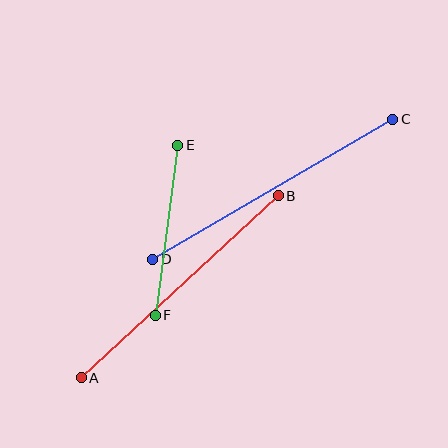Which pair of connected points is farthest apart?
Points C and D are farthest apart.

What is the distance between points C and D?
The distance is approximately 278 pixels.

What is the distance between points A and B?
The distance is approximately 268 pixels.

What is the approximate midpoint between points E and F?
The midpoint is at approximately (166, 230) pixels.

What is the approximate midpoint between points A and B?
The midpoint is at approximately (180, 287) pixels.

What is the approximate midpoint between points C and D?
The midpoint is at approximately (273, 189) pixels.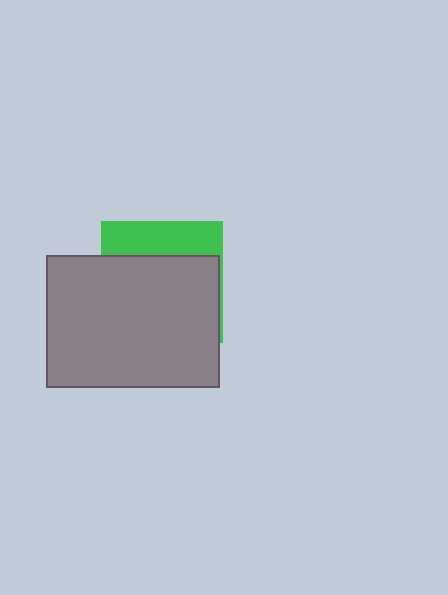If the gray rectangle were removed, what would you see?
You would see the complete green square.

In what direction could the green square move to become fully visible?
The green square could move up. That would shift it out from behind the gray rectangle entirely.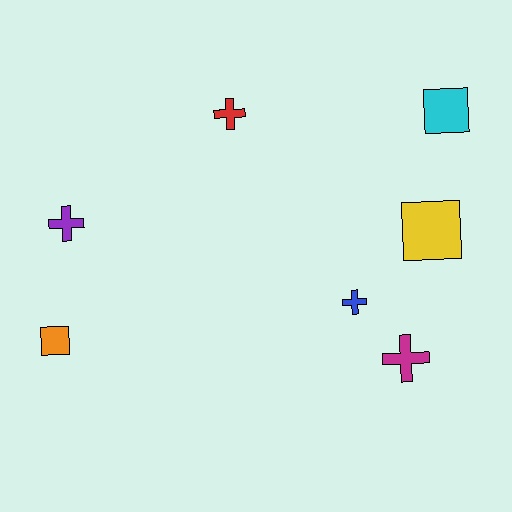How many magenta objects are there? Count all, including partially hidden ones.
There is 1 magenta object.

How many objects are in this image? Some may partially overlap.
There are 7 objects.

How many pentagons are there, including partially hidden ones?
There are no pentagons.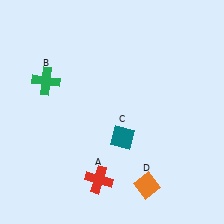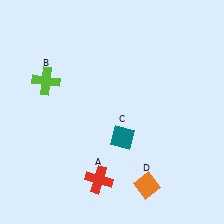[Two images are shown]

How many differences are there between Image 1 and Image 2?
There is 1 difference between the two images.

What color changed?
The cross (B) changed from green in Image 1 to lime in Image 2.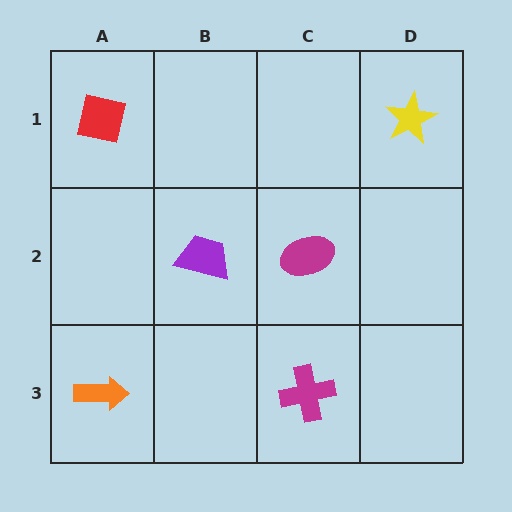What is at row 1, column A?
A red square.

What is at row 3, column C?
A magenta cross.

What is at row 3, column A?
An orange arrow.